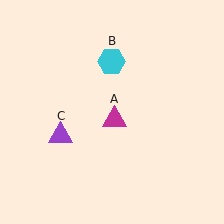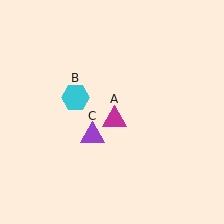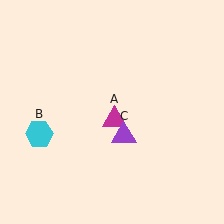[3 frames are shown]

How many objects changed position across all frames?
2 objects changed position: cyan hexagon (object B), purple triangle (object C).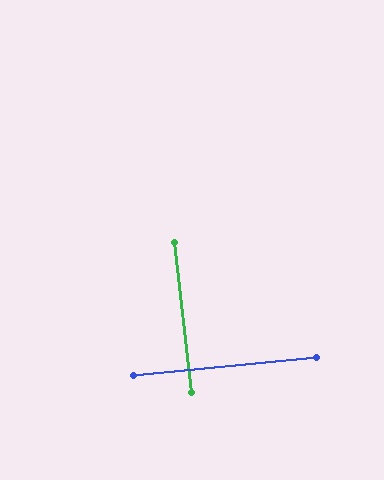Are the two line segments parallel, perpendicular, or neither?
Perpendicular — they meet at approximately 89°.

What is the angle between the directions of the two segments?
Approximately 89 degrees.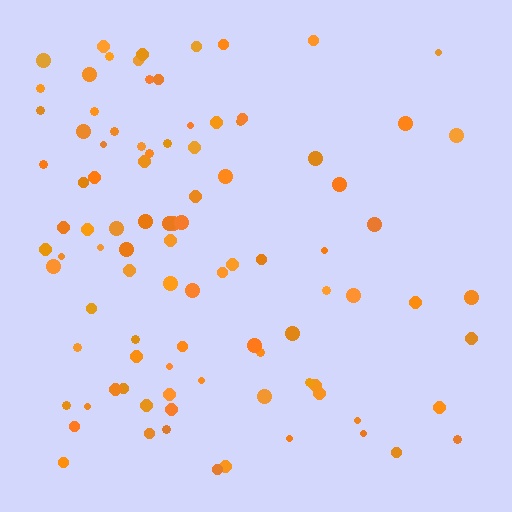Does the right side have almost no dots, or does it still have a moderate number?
Still a moderate number, just noticeably fewer than the left.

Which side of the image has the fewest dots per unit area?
The right.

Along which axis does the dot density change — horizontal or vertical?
Horizontal.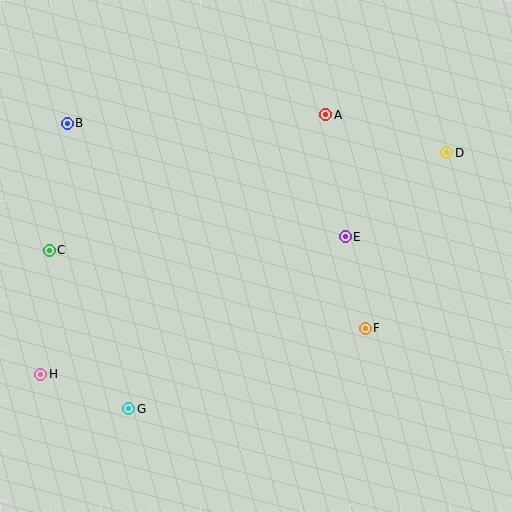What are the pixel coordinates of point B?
Point B is at (67, 123).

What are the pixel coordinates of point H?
Point H is at (41, 374).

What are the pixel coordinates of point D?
Point D is at (447, 153).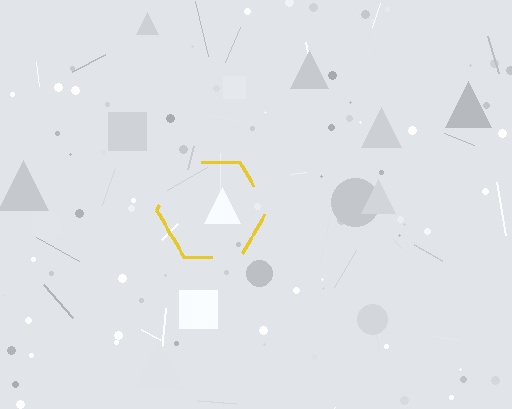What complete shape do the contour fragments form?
The contour fragments form a hexagon.